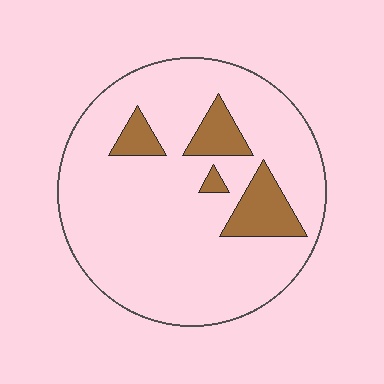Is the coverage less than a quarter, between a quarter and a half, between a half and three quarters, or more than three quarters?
Less than a quarter.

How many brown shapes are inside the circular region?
4.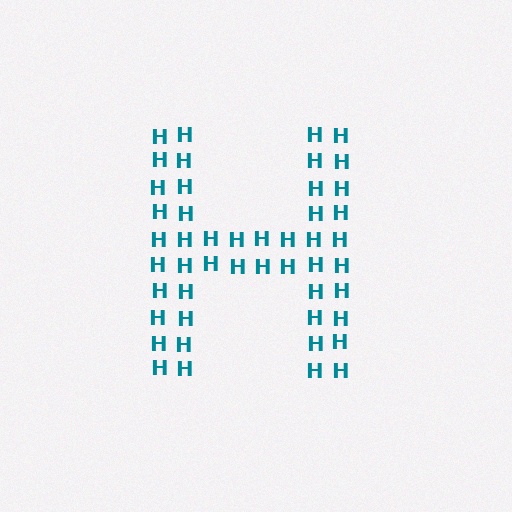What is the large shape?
The large shape is the letter H.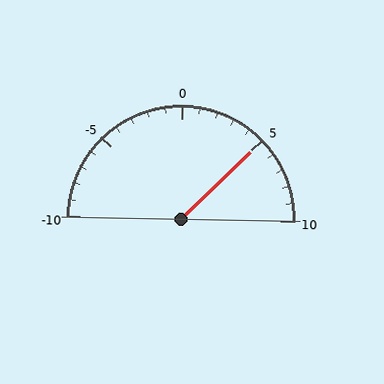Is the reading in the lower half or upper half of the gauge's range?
The reading is in the upper half of the range (-10 to 10).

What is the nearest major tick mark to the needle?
The nearest major tick mark is 5.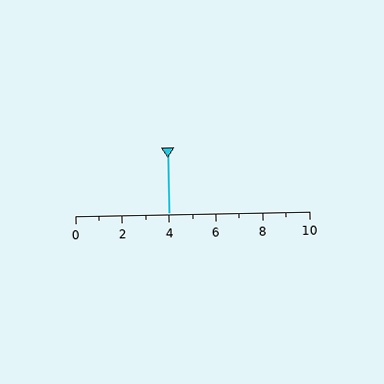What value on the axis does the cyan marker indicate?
The marker indicates approximately 4.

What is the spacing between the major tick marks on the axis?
The major ticks are spaced 2 apart.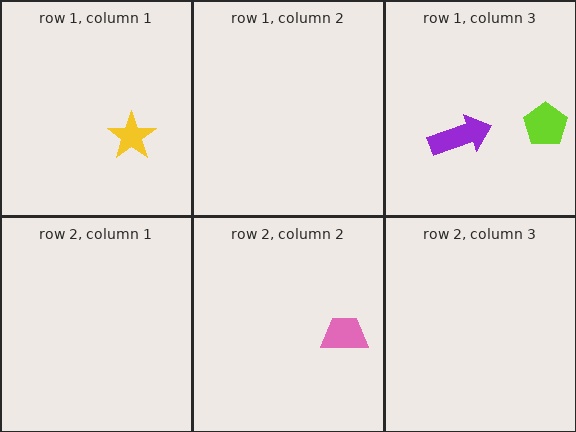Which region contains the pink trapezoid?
The row 2, column 2 region.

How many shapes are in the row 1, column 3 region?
2.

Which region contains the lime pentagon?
The row 1, column 3 region.